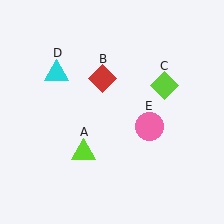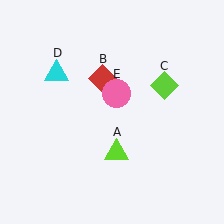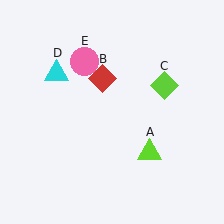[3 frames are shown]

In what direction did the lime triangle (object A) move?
The lime triangle (object A) moved right.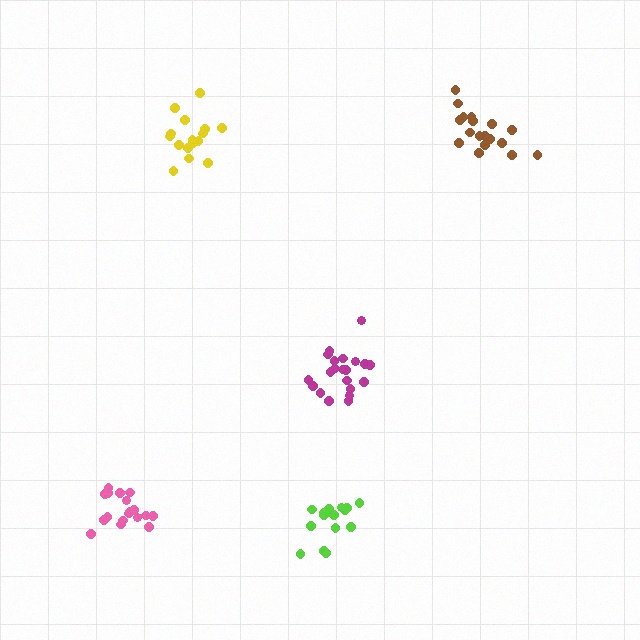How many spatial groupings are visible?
There are 5 spatial groupings.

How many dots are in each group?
Group 1: 18 dots, Group 2: 16 dots, Group 3: 21 dots, Group 4: 15 dots, Group 5: 18 dots (88 total).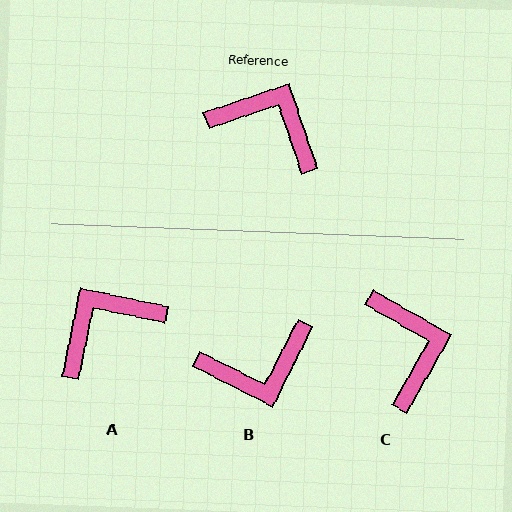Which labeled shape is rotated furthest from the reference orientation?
B, about 135 degrees away.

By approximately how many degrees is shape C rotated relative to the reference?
Approximately 49 degrees clockwise.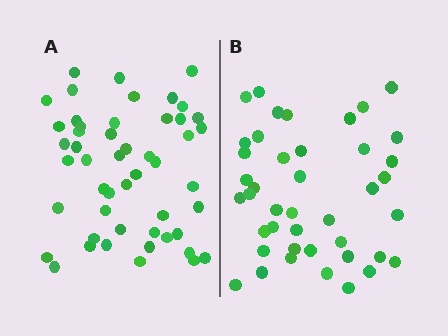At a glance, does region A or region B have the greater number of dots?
Region A (the left region) has more dots.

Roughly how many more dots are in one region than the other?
Region A has roughly 8 or so more dots than region B.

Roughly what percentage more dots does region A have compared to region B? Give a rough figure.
About 20% more.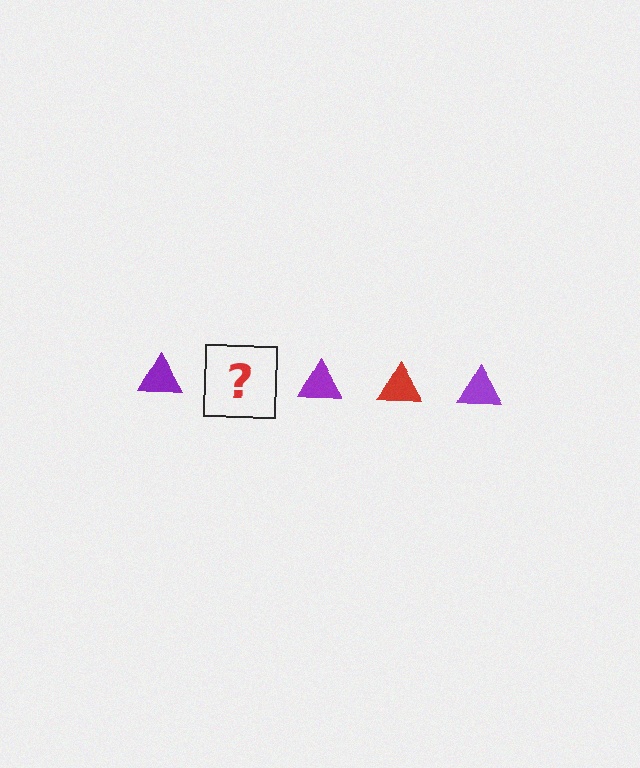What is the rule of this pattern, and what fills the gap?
The rule is that the pattern cycles through purple, red triangles. The gap should be filled with a red triangle.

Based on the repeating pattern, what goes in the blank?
The blank should be a red triangle.